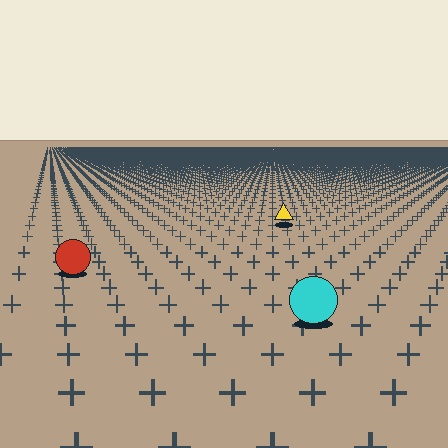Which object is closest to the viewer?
The cyan circle is closest. The texture marks near it are larger and more spread out.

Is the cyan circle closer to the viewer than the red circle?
Yes. The cyan circle is closer — you can tell from the texture gradient: the ground texture is coarser near it.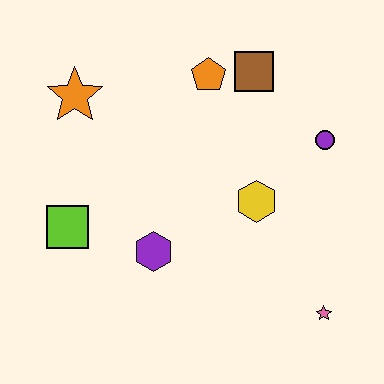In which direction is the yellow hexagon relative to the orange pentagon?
The yellow hexagon is below the orange pentagon.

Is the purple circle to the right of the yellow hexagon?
Yes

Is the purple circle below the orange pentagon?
Yes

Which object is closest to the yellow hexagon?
The purple circle is closest to the yellow hexagon.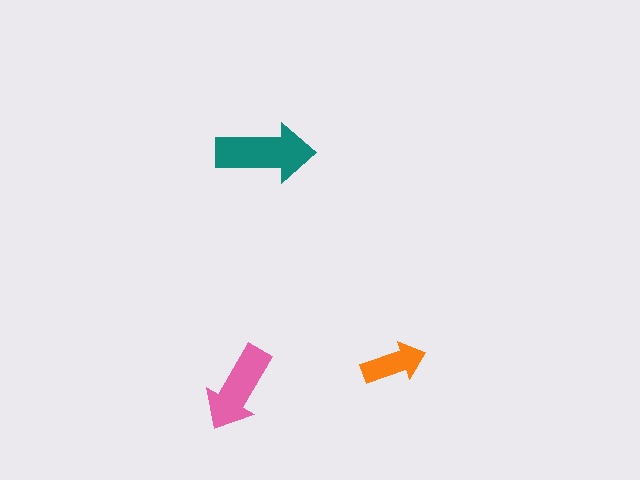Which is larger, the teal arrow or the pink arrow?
The teal one.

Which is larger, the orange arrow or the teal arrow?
The teal one.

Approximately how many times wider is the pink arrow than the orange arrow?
About 1.5 times wider.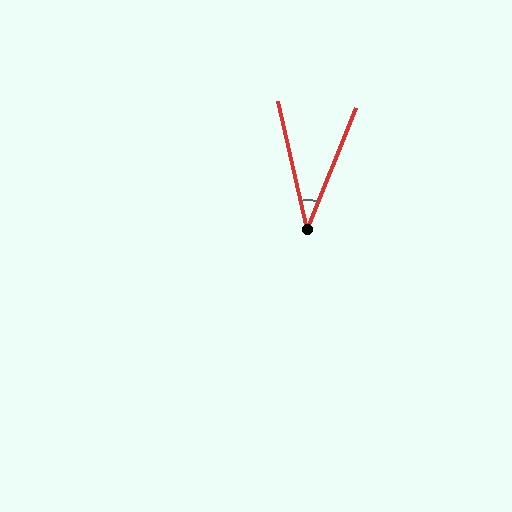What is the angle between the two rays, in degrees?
Approximately 35 degrees.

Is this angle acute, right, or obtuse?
It is acute.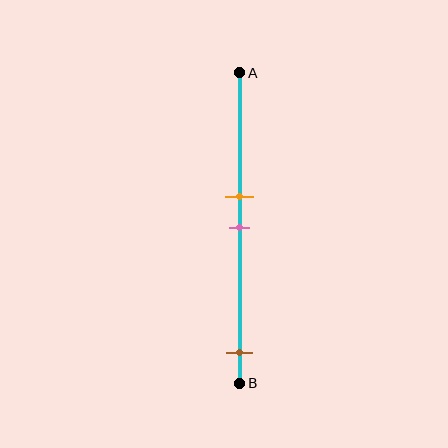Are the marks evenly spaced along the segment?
No, the marks are not evenly spaced.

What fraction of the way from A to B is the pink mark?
The pink mark is approximately 50% (0.5) of the way from A to B.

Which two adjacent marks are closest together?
The orange and pink marks are the closest adjacent pair.